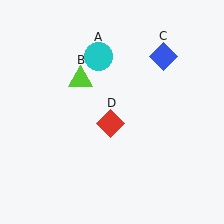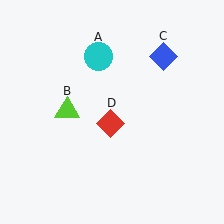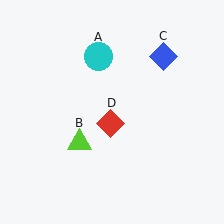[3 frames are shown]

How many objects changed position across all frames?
1 object changed position: lime triangle (object B).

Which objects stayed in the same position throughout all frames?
Cyan circle (object A) and blue diamond (object C) and red diamond (object D) remained stationary.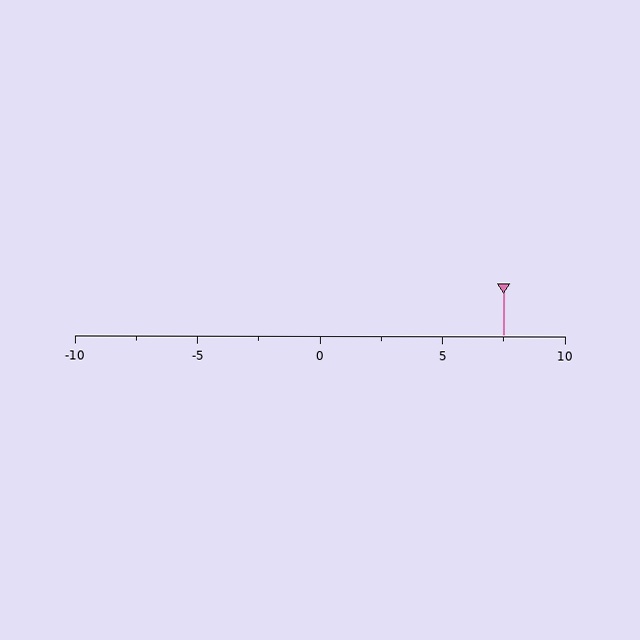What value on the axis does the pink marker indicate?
The marker indicates approximately 7.5.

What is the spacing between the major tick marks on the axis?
The major ticks are spaced 5 apart.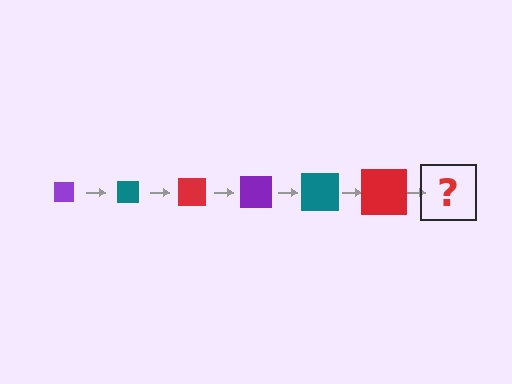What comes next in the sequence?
The next element should be a purple square, larger than the previous one.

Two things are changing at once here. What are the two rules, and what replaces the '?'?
The two rules are that the square grows larger each step and the color cycles through purple, teal, and red. The '?' should be a purple square, larger than the previous one.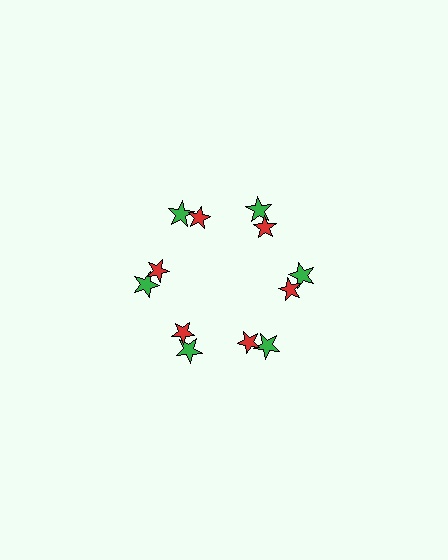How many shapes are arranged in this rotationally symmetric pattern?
There are 12 shapes, arranged in 6 groups of 2.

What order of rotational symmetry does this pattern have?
This pattern has 6-fold rotational symmetry.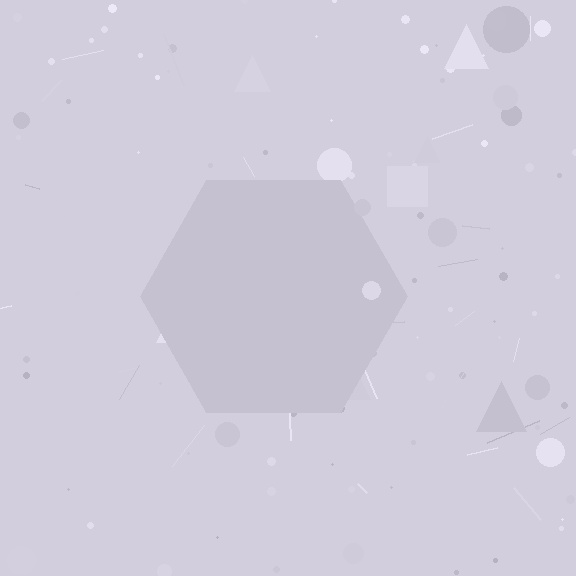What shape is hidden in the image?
A hexagon is hidden in the image.